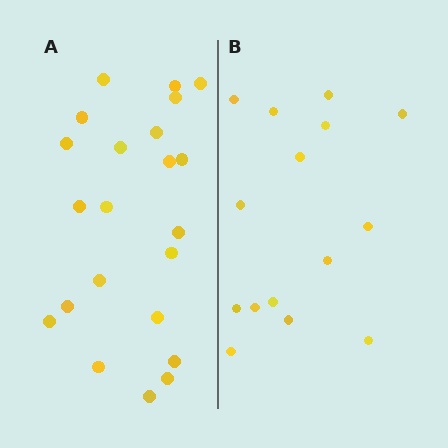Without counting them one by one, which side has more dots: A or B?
Region A (the left region) has more dots.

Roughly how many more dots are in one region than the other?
Region A has roughly 8 or so more dots than region B.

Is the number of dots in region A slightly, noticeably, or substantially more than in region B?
Region A has substantially more. The ratio is roughly 1.5 to 1.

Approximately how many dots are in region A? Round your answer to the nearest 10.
About 20 dots. (The exact count is 22, which rounds to 20.)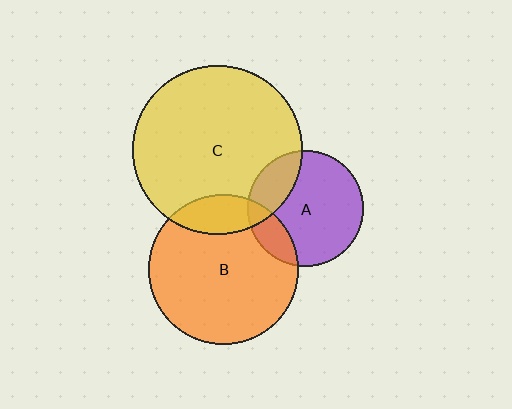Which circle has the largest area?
Circle C (yellow).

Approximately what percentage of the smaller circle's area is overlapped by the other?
Approximately 20%.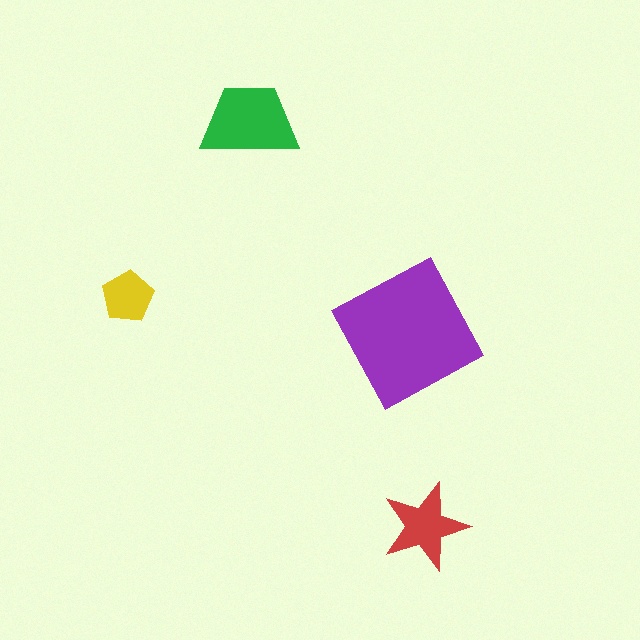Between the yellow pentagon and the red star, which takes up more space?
The red star.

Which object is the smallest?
The yellow pentagon.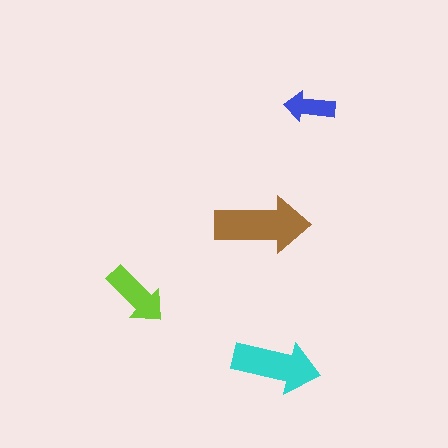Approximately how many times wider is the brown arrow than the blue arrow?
About 2 times wider.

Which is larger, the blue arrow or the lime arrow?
The lime one.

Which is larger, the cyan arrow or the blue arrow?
The cyan one.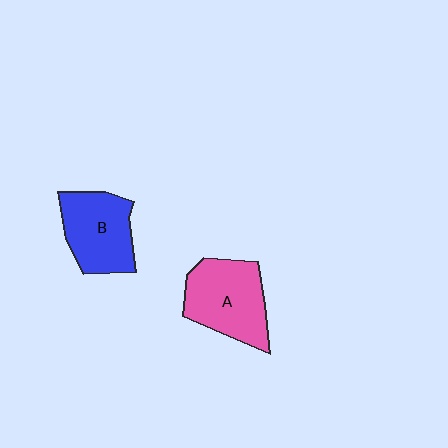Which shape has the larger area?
Shape A (pink).